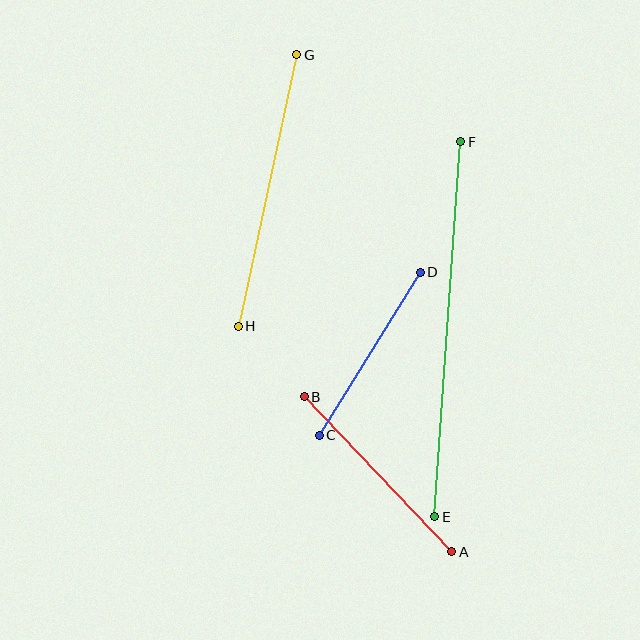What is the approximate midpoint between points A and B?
The midpoint is at approximately (378, 474) pixels.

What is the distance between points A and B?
The distance is approximately 214 pixels.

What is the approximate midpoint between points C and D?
The midpoint is at approximately (370, 354) pixels.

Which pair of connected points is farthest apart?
Points E and F are farthest apart.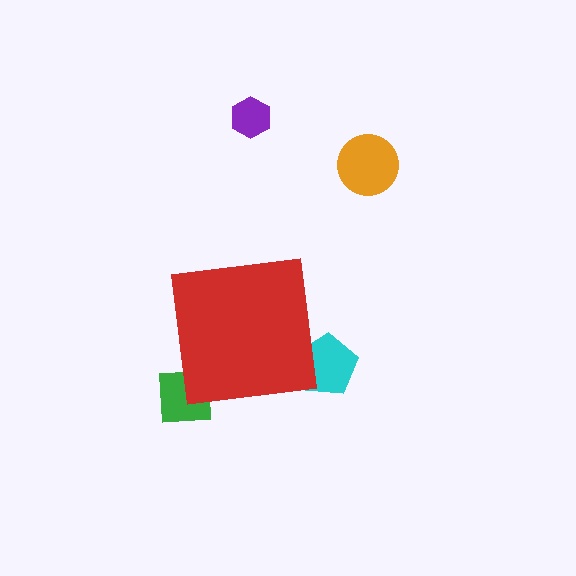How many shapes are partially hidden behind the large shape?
2 shapes are partially hidden.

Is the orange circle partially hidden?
No, the orange circle is fully visible.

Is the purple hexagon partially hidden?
No, the purple hexagon is fully visible.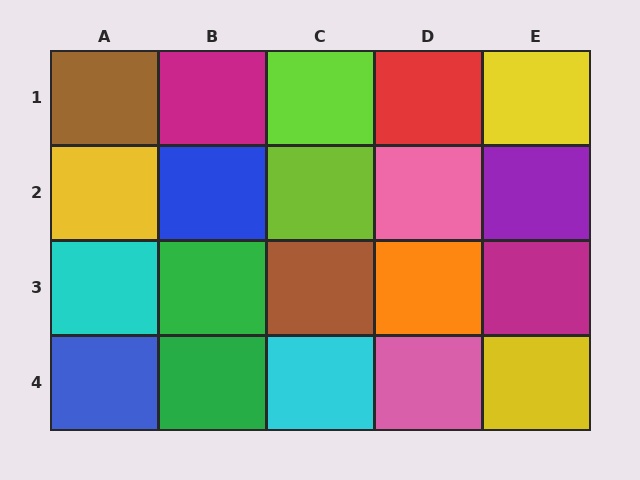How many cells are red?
1 cell is red.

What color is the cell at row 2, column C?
Lime.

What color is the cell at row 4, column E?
Yellow.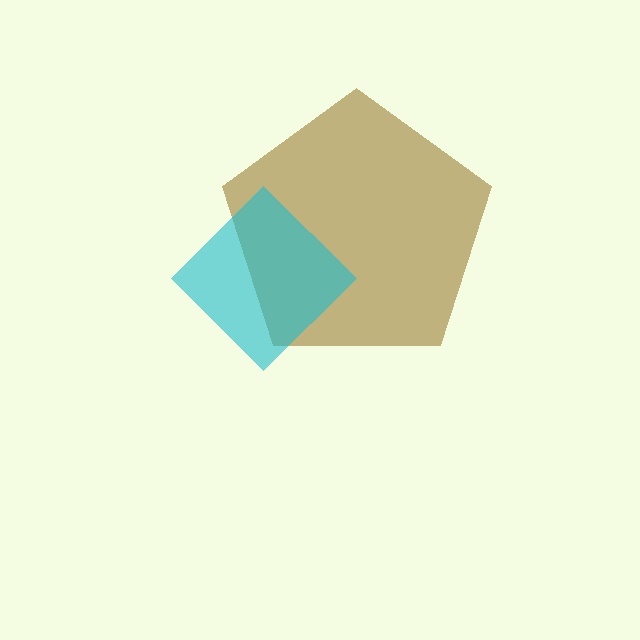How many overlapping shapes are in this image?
There are 2 overlapping shapes in the image.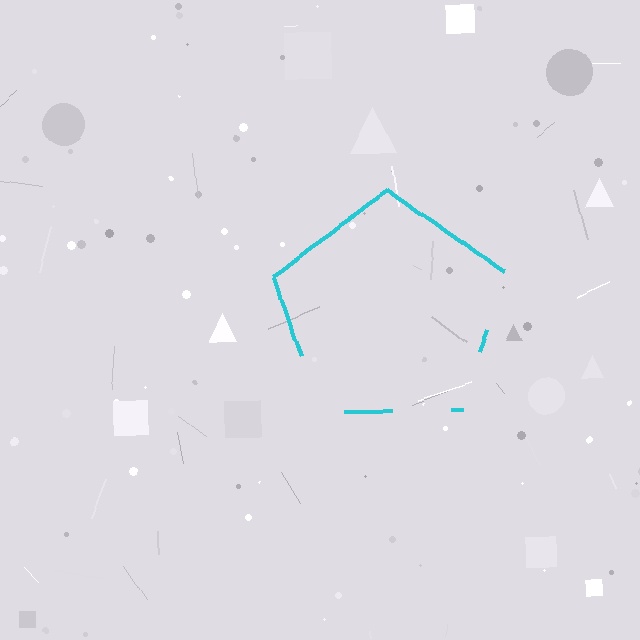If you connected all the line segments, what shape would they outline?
They would outline a pentagon.